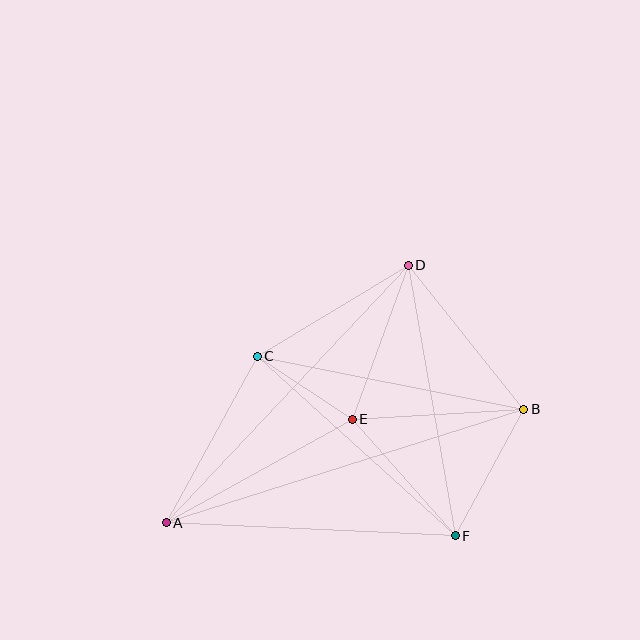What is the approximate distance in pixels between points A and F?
The distance between A and F is approximately 290 pixels.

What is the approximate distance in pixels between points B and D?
The distance between B and D is approximately 185 pixels.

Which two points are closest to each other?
Points C and E are closest to each other.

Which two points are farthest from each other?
Points A and B are farthest from each other.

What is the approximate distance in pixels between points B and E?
The distance between B and E is approximately 172 pixels.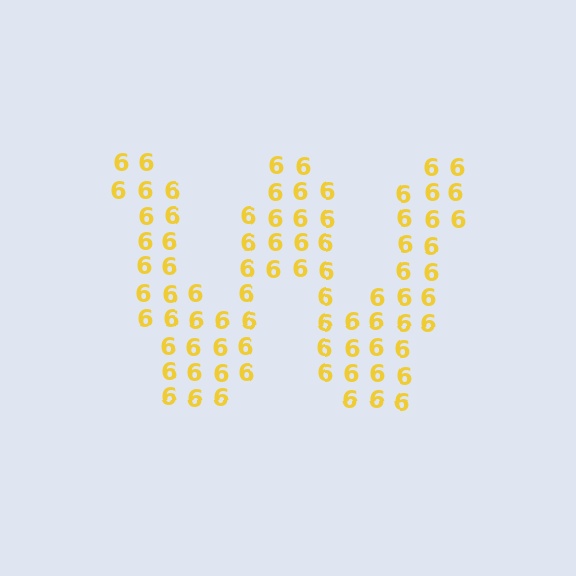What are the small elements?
The small elements are digit 6's.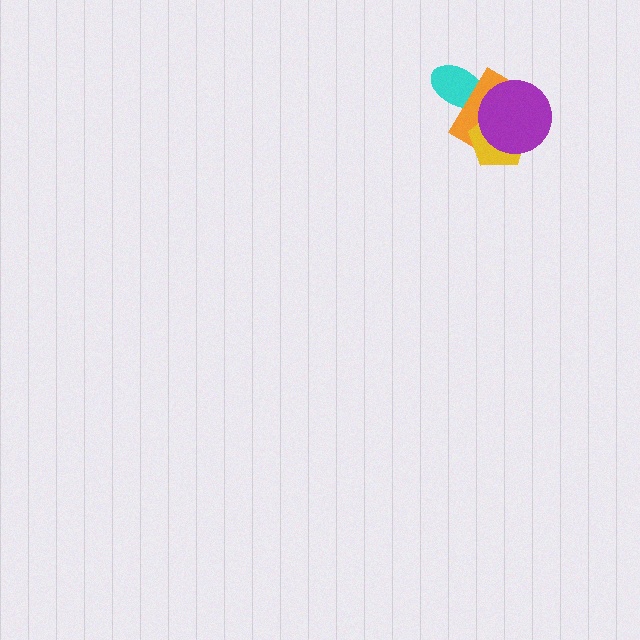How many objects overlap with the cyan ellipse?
1 object overlaps with the cyan ellipse.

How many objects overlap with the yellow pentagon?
2 objects overlap with the yellow pentagon.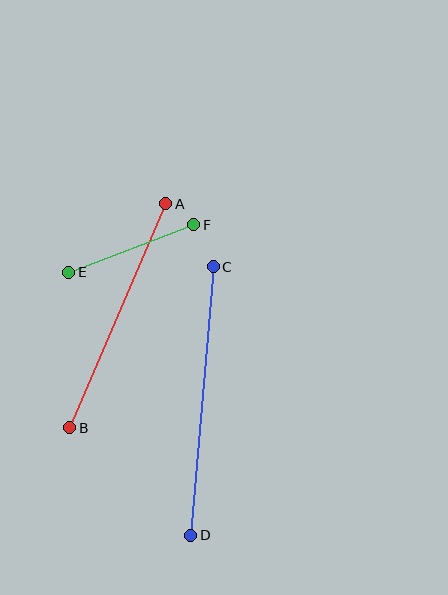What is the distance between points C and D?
The distance is approximately 269 pixels.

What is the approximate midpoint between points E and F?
The midpoint is at approximately (131, 249) pixels.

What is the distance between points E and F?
The distance is approximately 133 pixels.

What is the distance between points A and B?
The distance is approximately 244 pixels.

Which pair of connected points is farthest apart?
Points C and D are farthest apart.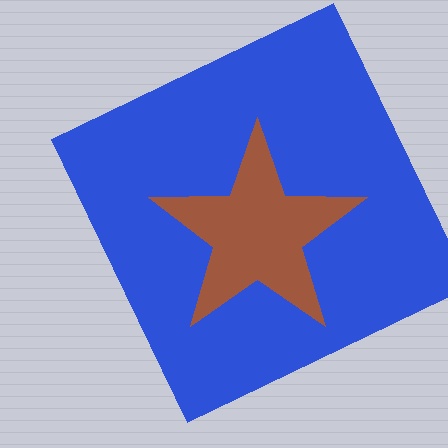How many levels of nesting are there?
2.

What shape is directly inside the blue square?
The brown star.